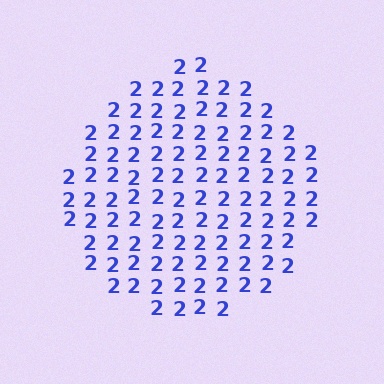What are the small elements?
The small elements are digit 2's.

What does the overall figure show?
The overall figure shows a circle.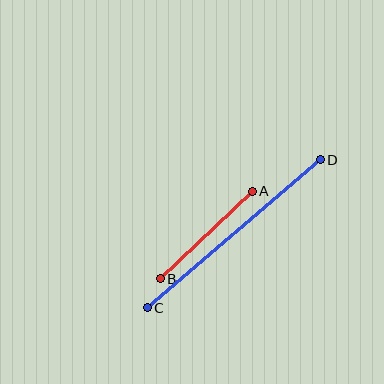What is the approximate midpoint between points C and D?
The midpoint is at approximately (234, 234) pixels.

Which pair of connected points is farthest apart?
Points C and D are farthest apart.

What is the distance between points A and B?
The distance is approximately 127 pixels.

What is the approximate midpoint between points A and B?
The midpoint is at approximately (206, 235) pixels.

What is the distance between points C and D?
The distance is approximately 227 pixels.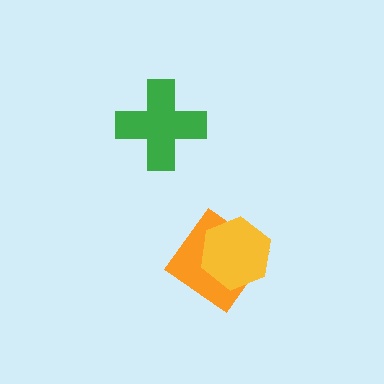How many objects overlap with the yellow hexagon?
1 object overlaps with the yellow hexagon.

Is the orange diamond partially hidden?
Yes, it is partially covered by another shape.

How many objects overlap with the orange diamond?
1 object overlaps with the orange diamond.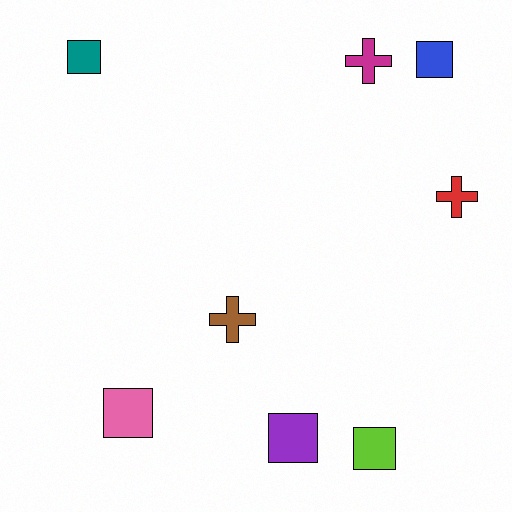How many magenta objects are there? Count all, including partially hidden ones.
There is 1 magenta object.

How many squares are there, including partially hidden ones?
There are 5 squares.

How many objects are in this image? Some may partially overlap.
There are 8 objects.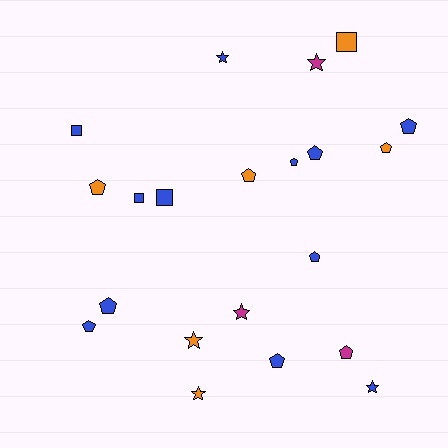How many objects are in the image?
There are 21 objects.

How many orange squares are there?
There is 1 orange square.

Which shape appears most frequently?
Pentagon, with 11 objects.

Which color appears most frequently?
Blue, with 12 objects.